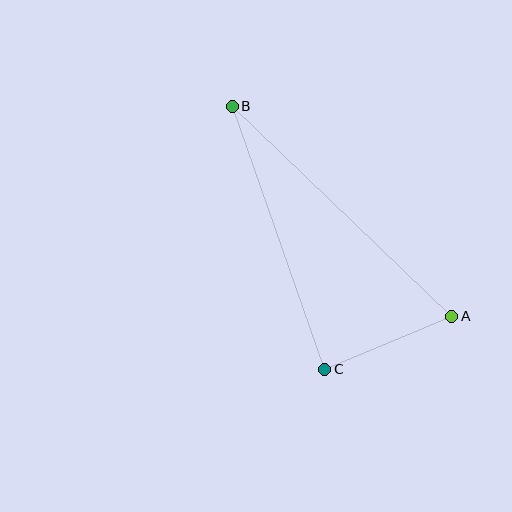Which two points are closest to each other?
Points A and C are closest to each other.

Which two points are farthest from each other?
Points A and B are farthest from each other.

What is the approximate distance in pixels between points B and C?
The distance between B and C is approximately 279 pixels.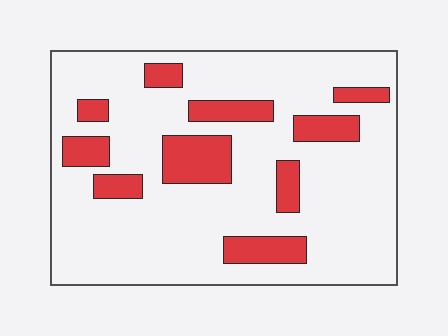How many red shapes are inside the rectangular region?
10.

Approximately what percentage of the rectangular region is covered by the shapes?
Approximately 20%.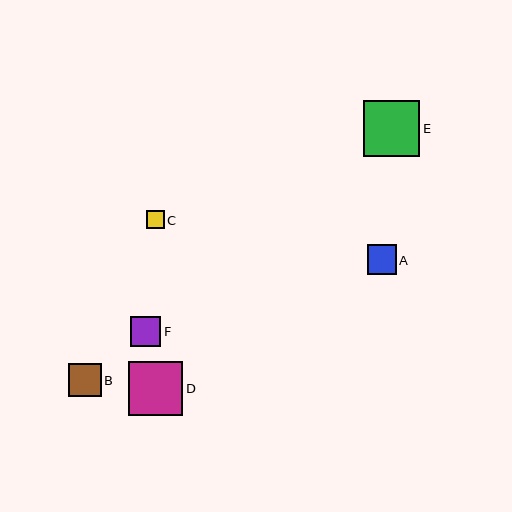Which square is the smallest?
Square C is the smallest with a size of approximately 18 pixels.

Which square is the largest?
Square E is the largest with a size of approximately 57 pixels.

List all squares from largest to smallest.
From largest to smallest: E, D, B, F, A, C.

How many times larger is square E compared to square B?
Square E is approximately 1.7 times the size of square B.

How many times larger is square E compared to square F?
Square E is approximately 1.9 times the size of square F.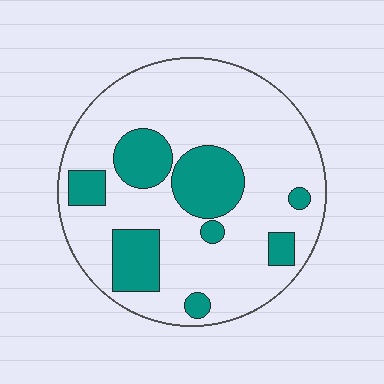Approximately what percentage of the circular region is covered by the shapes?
Approximately 25%.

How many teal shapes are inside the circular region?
8.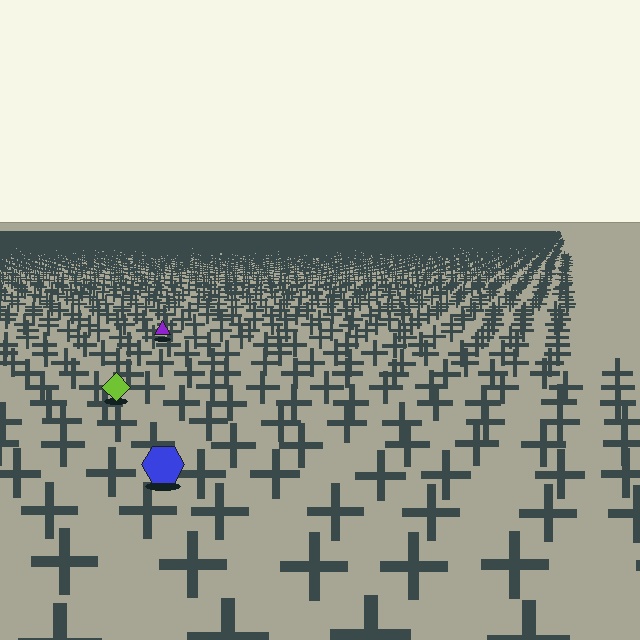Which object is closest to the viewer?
The blue hexagon is closest. The texture marks near it are larger and more spread out.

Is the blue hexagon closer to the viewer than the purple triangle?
Yes. The blue hexagon is closer — you can tell from the texture gradient: the ground texture is coarser near it.